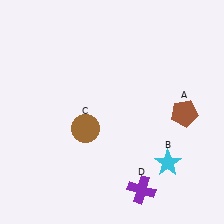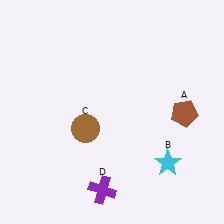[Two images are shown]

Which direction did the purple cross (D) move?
The purple cross (D) moved left.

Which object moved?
The purple cross (D) moved left.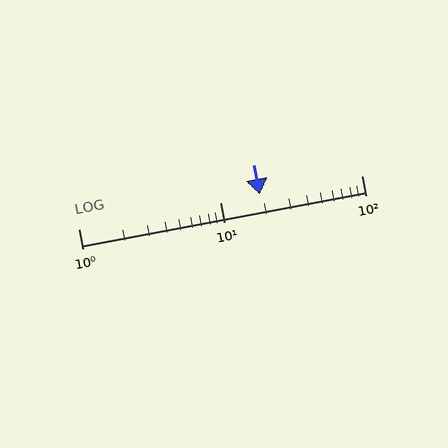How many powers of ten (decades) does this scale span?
The scale spans 2 decades, from 1 to 100.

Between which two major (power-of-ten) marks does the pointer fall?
The pointer is between 10 and 100.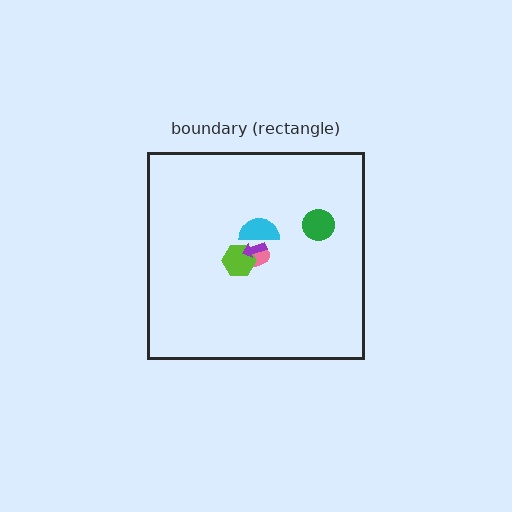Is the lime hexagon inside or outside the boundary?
Inside.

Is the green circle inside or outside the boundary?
Inside.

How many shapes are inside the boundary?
5 inside, 0 outside.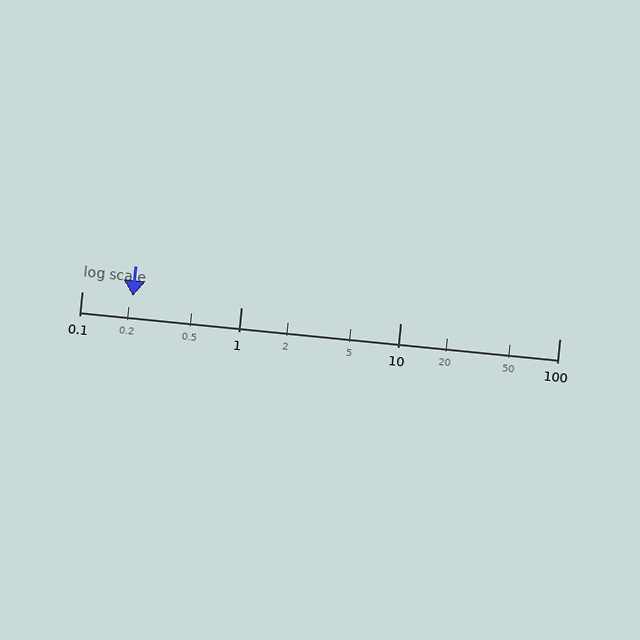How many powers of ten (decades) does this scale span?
The scale spans 3 decades, from 0.1 to 100.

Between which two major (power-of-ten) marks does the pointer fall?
The pointer is between 0.1 and 1.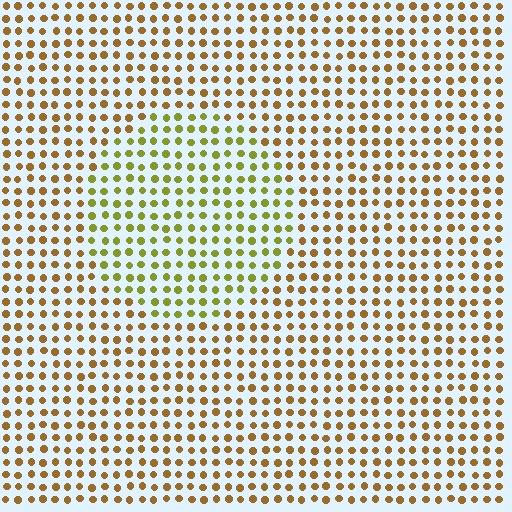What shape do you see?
I see a circle.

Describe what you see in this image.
The image is filled with small brown elements in a uniform arrangement. A circle-shaped region is visible where the elements are tinted to a slightly different hue, forming a subtle color boundary.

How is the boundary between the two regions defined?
The boundary is defined purely by a slight shift in hue (about 37 degrees). Spacing, size, and orientation are identical on both sides.